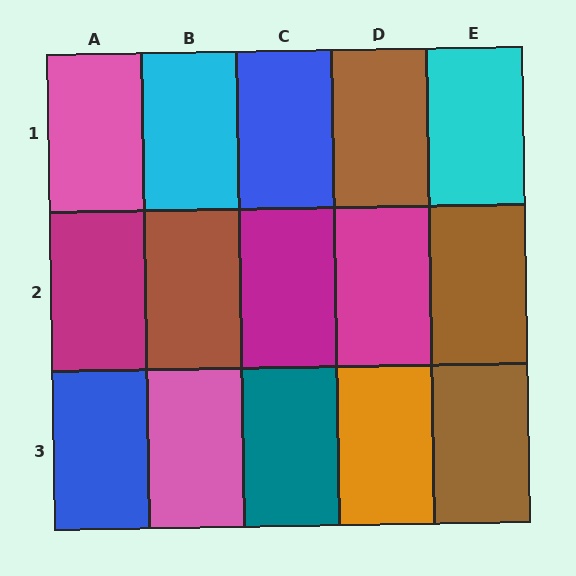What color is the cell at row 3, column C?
Teal.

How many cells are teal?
1 cell is teal.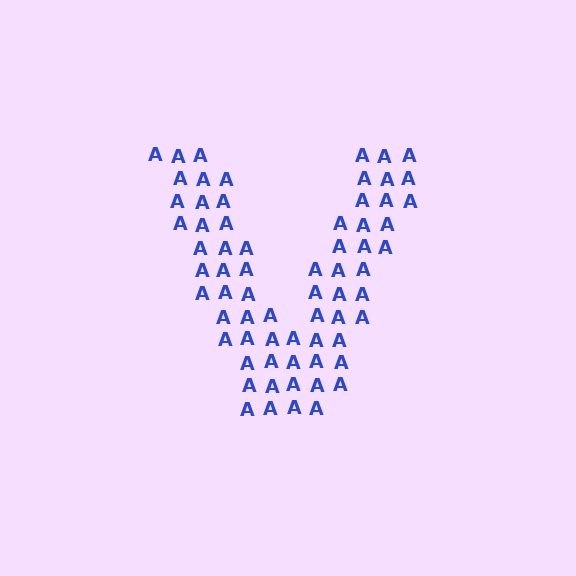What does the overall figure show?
The overall figure shows the letter V.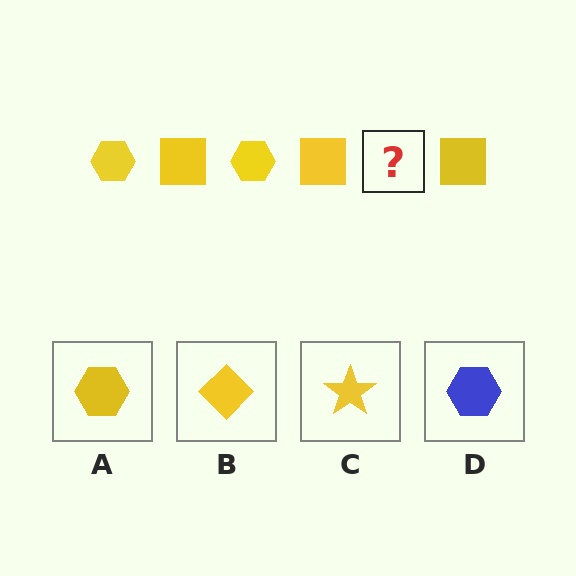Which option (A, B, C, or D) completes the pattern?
A.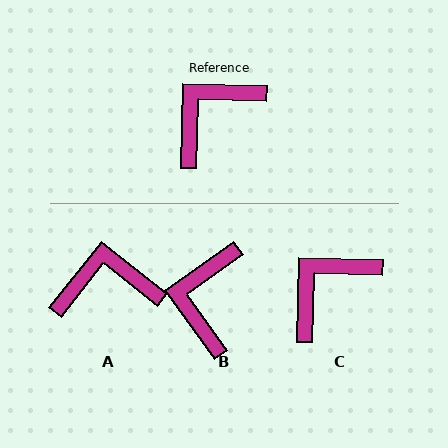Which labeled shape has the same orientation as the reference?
C.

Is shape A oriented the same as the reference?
No, it is off by about 37 degrees.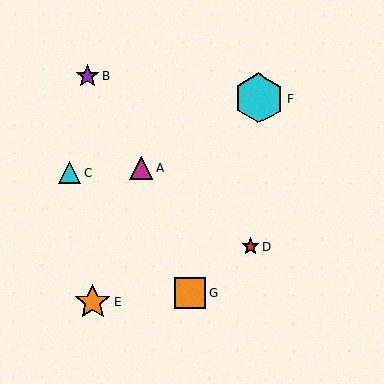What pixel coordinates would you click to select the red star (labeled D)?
Click at (250, 247) to select the red star D.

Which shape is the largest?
The cyan hexagon (labeled F) is the largest.